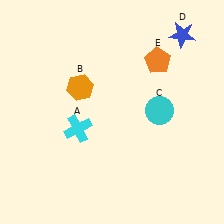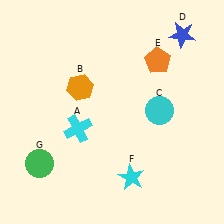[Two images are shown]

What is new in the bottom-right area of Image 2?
A cyan star (F) was added in the bottom-right area of Image 2.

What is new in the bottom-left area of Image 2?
A green circle (G) was added in the bottom-left area of Image 2.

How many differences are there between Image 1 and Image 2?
There are 2 differences between the two images.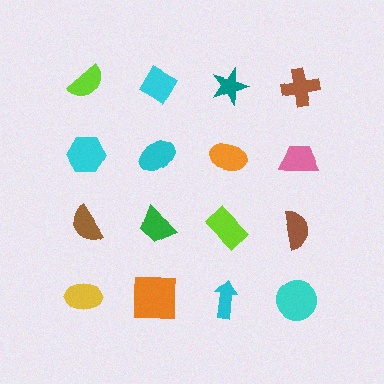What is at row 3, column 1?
A brown semicircle.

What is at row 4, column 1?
A yellow ellipse.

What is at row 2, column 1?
A cyan hexagon.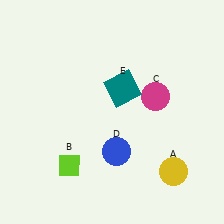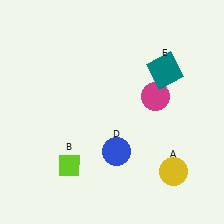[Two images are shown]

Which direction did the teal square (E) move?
The teal square (E) moved right.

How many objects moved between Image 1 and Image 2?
1 object moved between the two images.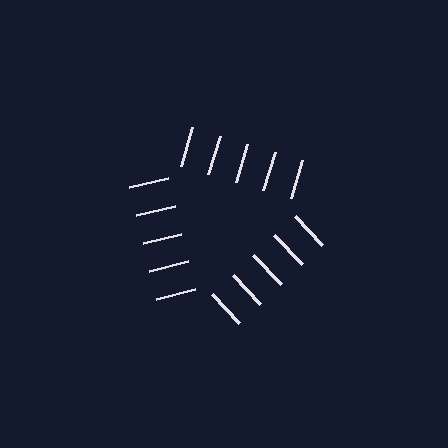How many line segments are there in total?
15 — 5 along each of the 3 edges.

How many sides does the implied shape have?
3 sides — the line-ends trace a triangle.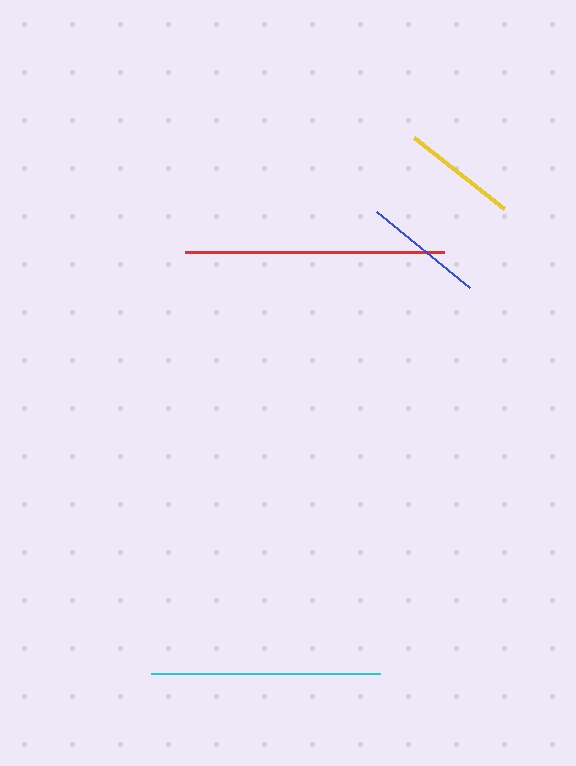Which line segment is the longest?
The red line is the longest at approximately 258 pixels.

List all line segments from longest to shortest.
From longest to shortest: red, cyan, blue, yellow.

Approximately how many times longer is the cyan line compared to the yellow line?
The cyan line is approximately 2.0 times the length of the yellow line.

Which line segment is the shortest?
The yellow line is the shortest at approximately 114 pixels.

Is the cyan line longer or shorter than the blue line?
The cyan line is longer than the blue line.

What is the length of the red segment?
The red segment is approximately 258 pixels long.